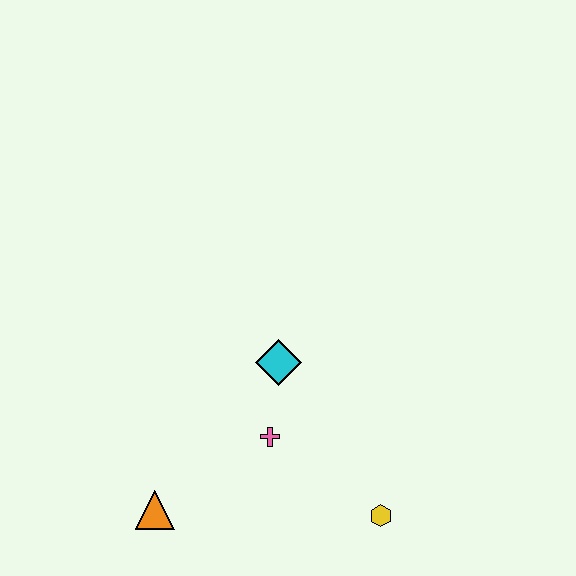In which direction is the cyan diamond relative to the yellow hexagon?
The cyan diamond is above the yellow hexagon.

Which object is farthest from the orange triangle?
The yellow hexagon is farthest from the orange triangle.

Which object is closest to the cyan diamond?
The pink cross is closest to the cyan diamond.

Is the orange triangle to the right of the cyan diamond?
No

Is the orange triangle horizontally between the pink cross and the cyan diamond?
No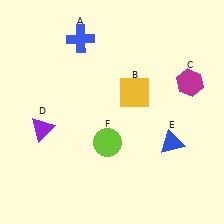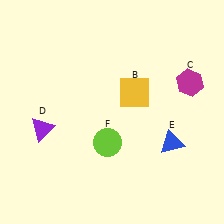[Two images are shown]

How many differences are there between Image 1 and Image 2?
There is 1 difference between the two images.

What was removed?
The blue cross (A) was removed in Image 2.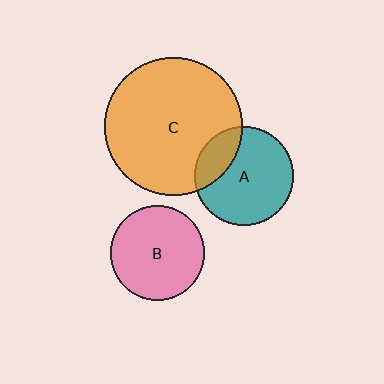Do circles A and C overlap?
Yes.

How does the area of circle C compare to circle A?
Approximately 2.0 times.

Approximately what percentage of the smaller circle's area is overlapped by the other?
Approximately 25%.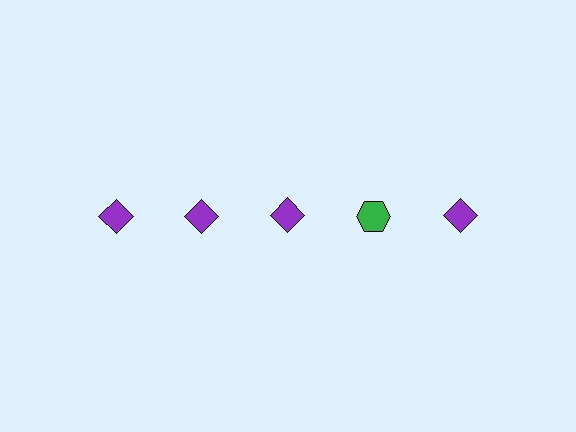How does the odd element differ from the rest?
It differs in both color (green instead of purple) and shape (hexagon instead of diamond).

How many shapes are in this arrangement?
There are 5 shapes arranged in a grid pattern.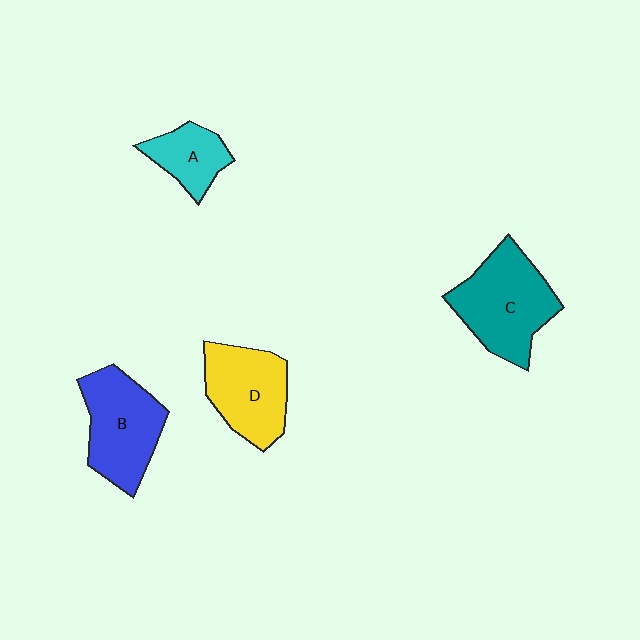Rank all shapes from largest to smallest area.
From largest to smallest: C (teal), B (blue), D (yellow), A (cyan).